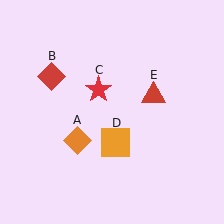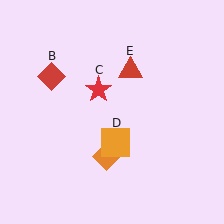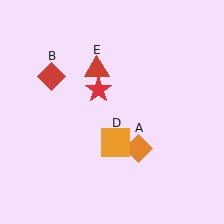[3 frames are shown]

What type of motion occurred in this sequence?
The orange diamond (object A), red triangle (object E) rotated counterclockwise around the center of the scene.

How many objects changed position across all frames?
2 objects changed position: orange diamond (object A), red triangle (object E).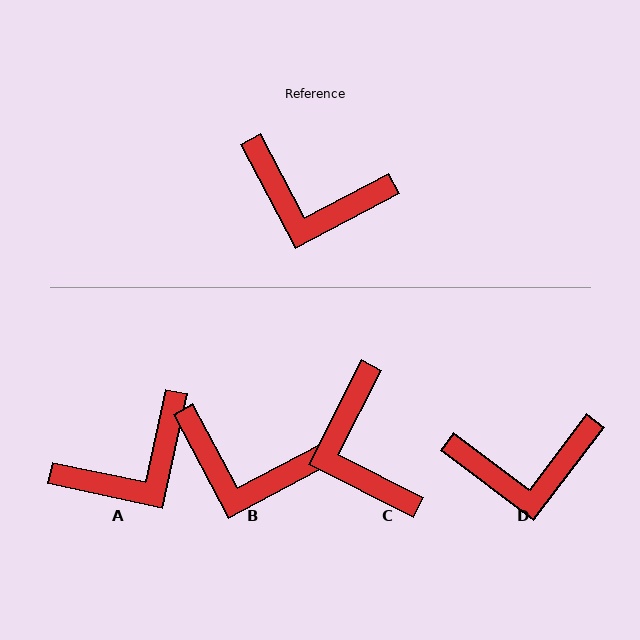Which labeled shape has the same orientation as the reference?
B.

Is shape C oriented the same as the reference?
No, it is off by about 55 degrees.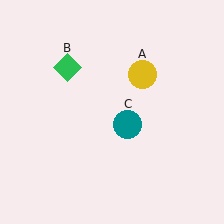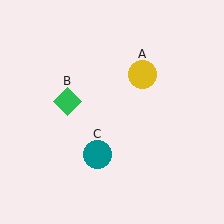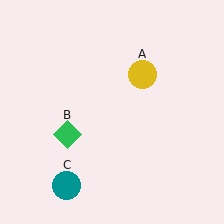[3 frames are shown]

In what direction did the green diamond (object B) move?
The green diamond (object B) moved down.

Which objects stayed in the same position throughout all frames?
Yellow circle (object A) remained stationary.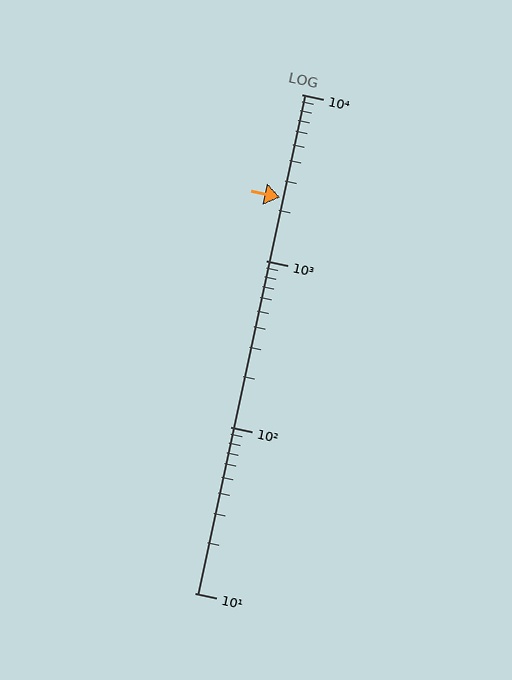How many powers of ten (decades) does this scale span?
The scale spans 3 decades, from 10 to 10000.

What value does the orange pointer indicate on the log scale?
The pointer indicates approximately 2400.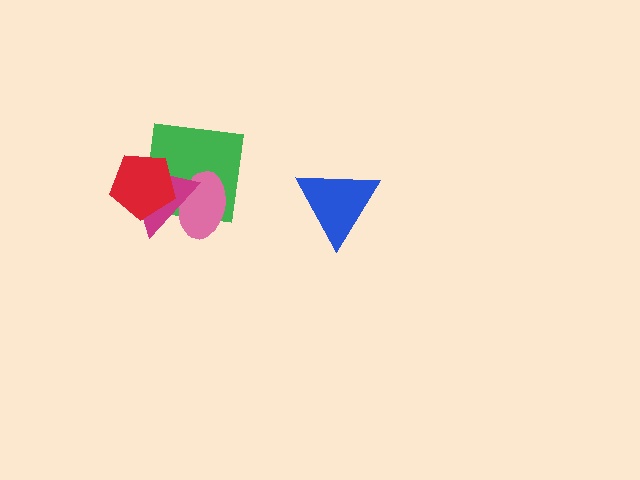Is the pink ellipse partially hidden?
Yes, it is partially covered by another shape.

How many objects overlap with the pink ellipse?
2 objects overlap with the pink ellipse.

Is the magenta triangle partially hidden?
Yes, it is partially covered by another shape.